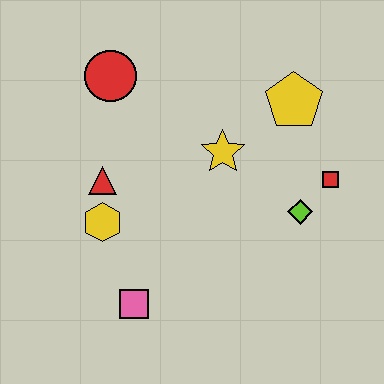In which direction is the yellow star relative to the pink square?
The yellow star is above the pink square.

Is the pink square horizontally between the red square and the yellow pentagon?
No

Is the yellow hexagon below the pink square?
No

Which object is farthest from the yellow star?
The pink square is farthest from the yellow star.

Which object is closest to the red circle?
The red triangle is closest to the red circle.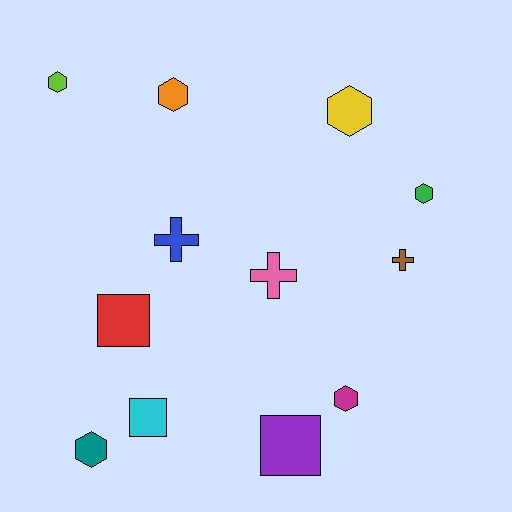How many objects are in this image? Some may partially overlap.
There are 12 objects.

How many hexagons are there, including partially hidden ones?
There are 6 hexagons.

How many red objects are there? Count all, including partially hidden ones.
There is 1 red object.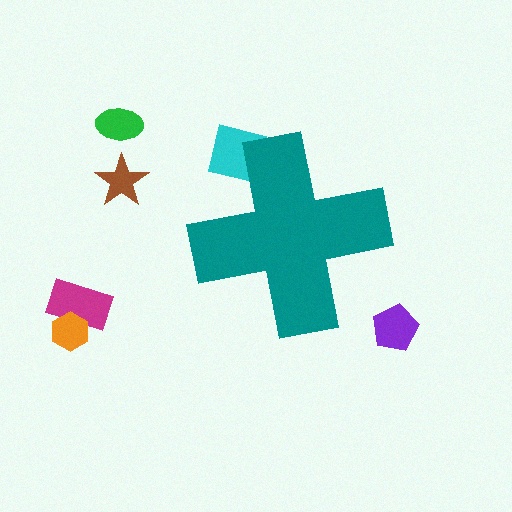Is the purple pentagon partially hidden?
No, the purple pentagon is fully visible.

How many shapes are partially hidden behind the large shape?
1 shape is partially hidden.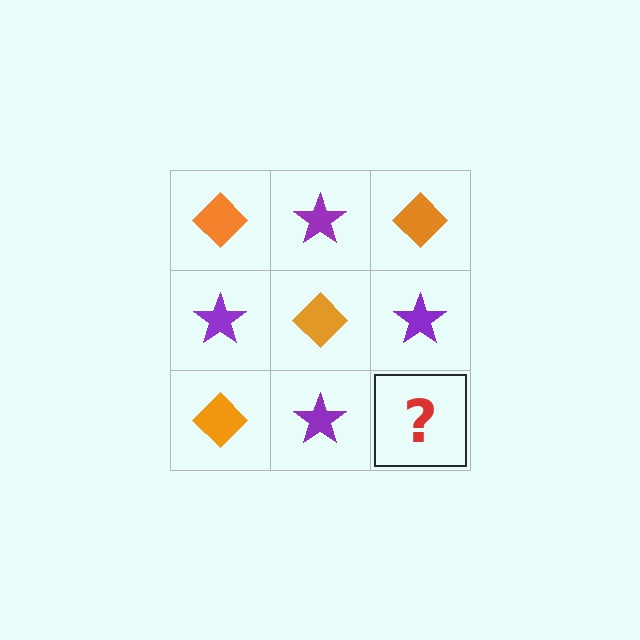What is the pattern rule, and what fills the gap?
The rule is that it alternates orange diamond and purple star in a checkerboard pattern. The gap should be filled with an orange diamond.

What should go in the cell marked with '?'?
The missing cell should contain an orange diamond.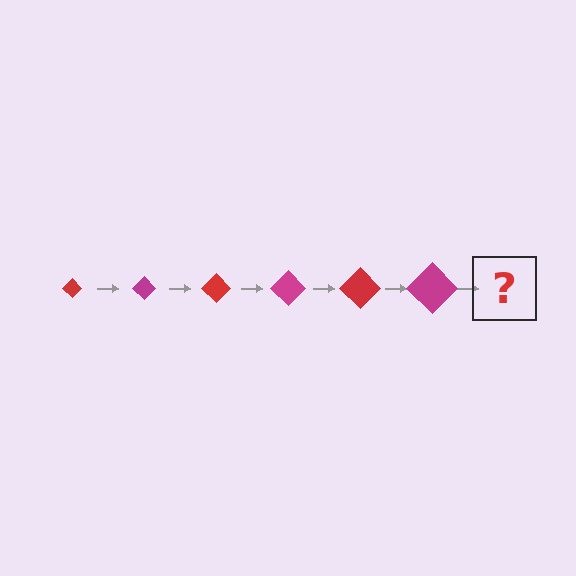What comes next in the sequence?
The next element should be a red diamond, larger than the previous one.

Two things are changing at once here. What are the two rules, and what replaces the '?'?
The two rules are that the diamond grows larger each step and the color cycles through red and magenta. The '?' should be a red diamond, larger than the previous one.